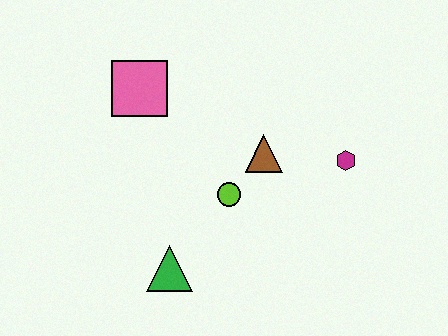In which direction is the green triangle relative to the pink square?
The green triangle is below the pink square.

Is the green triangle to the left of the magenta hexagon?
Yes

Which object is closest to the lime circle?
The brown triangle is closest to the lime circle.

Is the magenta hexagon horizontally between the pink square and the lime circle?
No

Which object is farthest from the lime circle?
The pink square is farthest from the lime circle.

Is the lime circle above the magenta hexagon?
No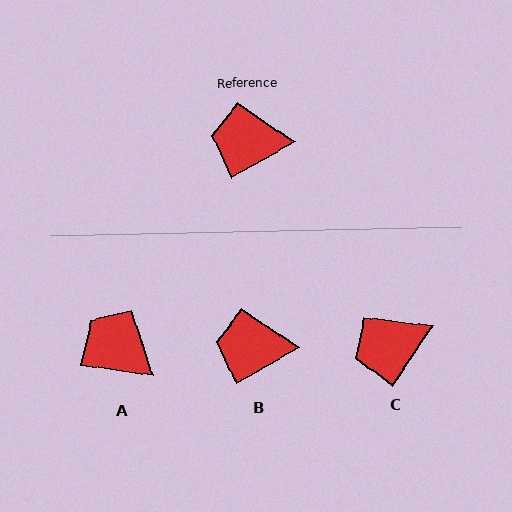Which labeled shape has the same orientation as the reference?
B.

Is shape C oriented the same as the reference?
No, it is off by about 27 degrees.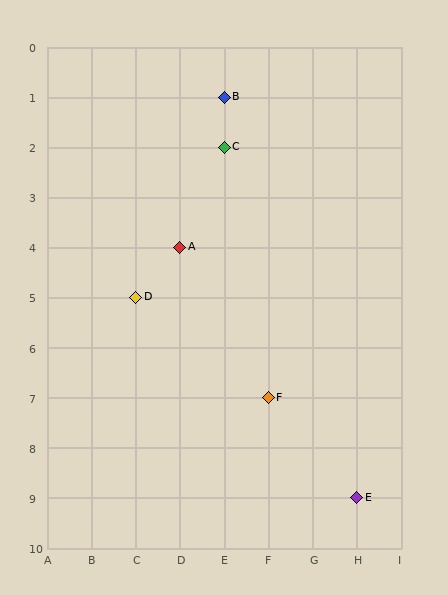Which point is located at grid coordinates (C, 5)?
Point D is at (C, 5).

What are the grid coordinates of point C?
Point C is at grid coordinates (E, 2).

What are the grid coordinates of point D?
Point D is at grid coordinates (C, 5).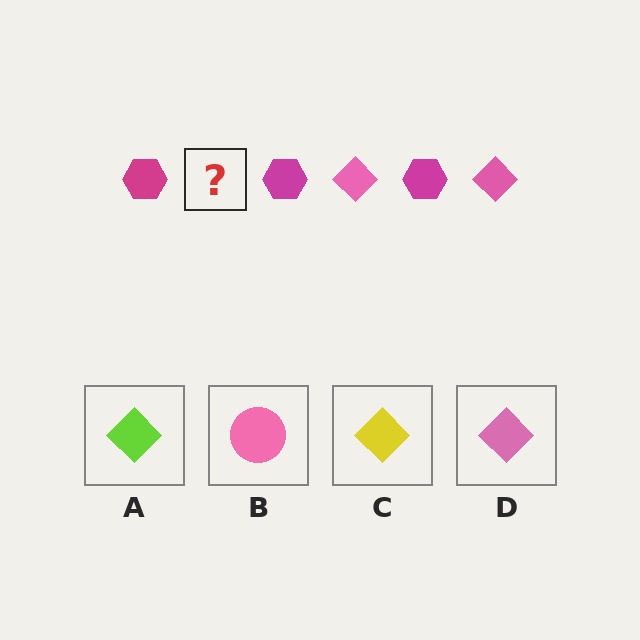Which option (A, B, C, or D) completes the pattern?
D.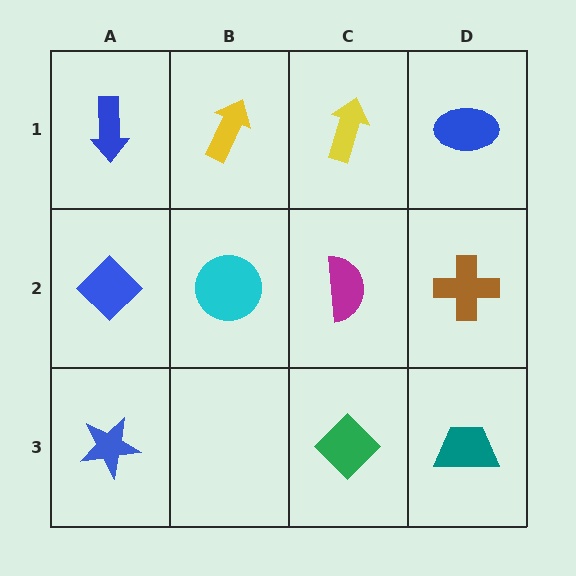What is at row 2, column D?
A brown cross.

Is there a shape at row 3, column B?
No, that cell is empty.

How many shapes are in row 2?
4 shapes.